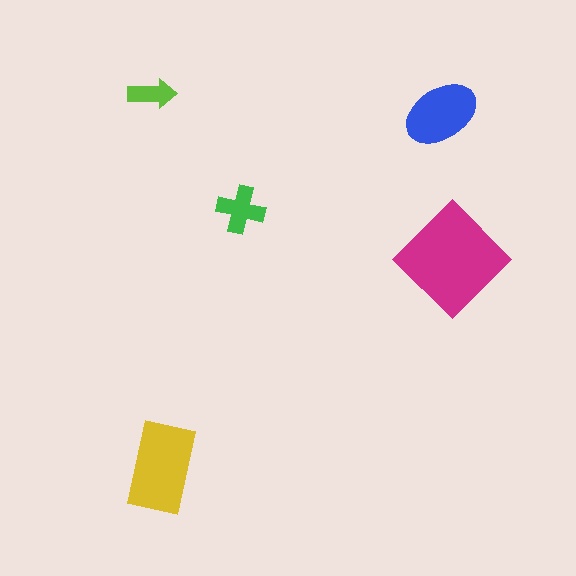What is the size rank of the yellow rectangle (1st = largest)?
2nd.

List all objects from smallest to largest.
The lime arrow, the green cross, the blue ellipse, the yellow rectangle, the magenta diamond.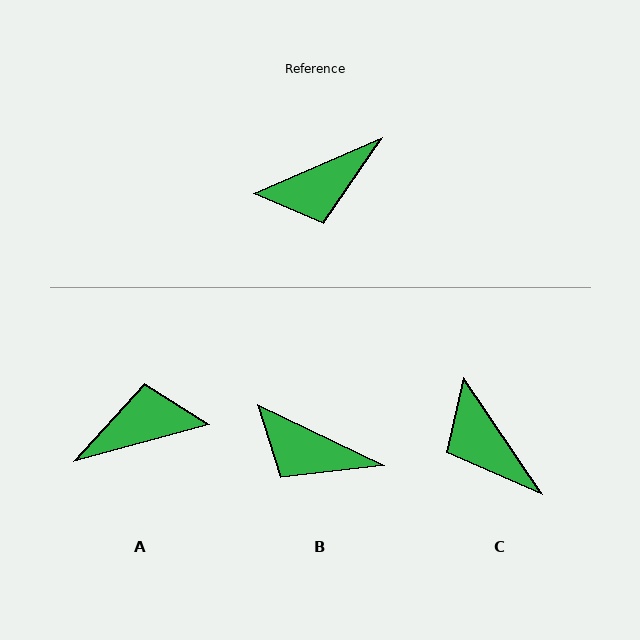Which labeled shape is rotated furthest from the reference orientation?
A, about 172 degrees away.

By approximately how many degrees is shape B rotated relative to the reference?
Approximately 49 degrees clockwise.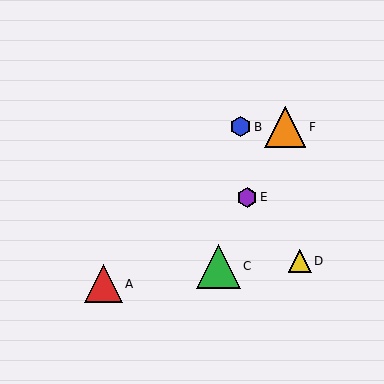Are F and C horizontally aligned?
No, F is at y≈127 and C is at y≈266.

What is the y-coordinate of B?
Object B is at y≈127.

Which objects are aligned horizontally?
Objects B, F are aligned horizontally.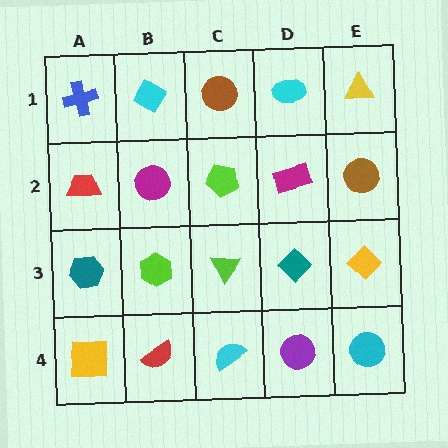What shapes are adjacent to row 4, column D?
A teal diamond (row 3, column D), a cyan semicircle (row 4, column C), a cyan circle (row 4, column E).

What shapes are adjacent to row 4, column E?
A yellow diamond (row 3, column E), a purple circle (row 4, column D).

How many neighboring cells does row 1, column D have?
3.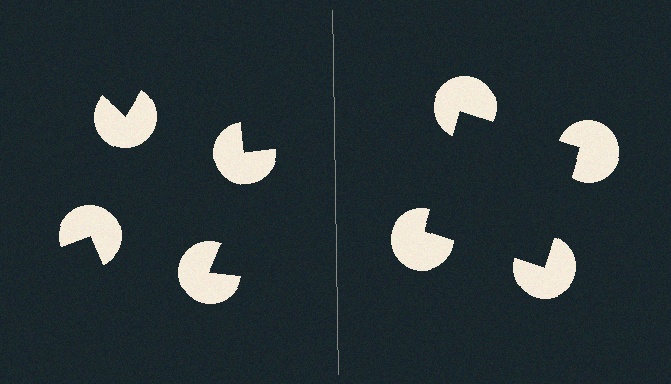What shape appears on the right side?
An illusory square.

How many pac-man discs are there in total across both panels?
8 — 4 on each side.